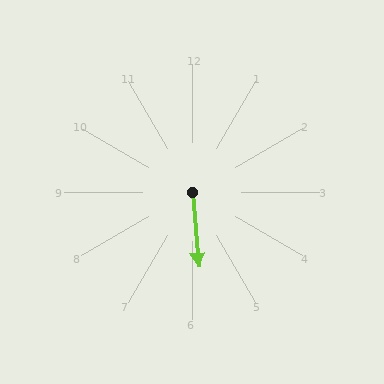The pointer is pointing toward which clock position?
Roughly 6 o'clock.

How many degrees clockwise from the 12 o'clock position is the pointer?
Approximately 175 degrees.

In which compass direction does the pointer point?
South.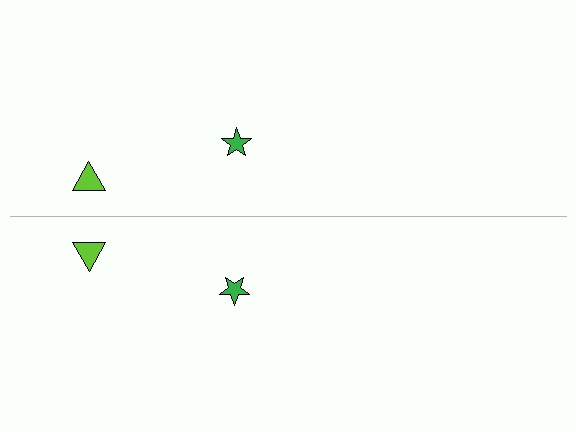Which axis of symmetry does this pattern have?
The pattern has a horizontal axis of symmetry running through the center of the image.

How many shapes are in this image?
There are 4 shapes in this image.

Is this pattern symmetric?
Yes, this pattern has bilateral (reflection) symmetry.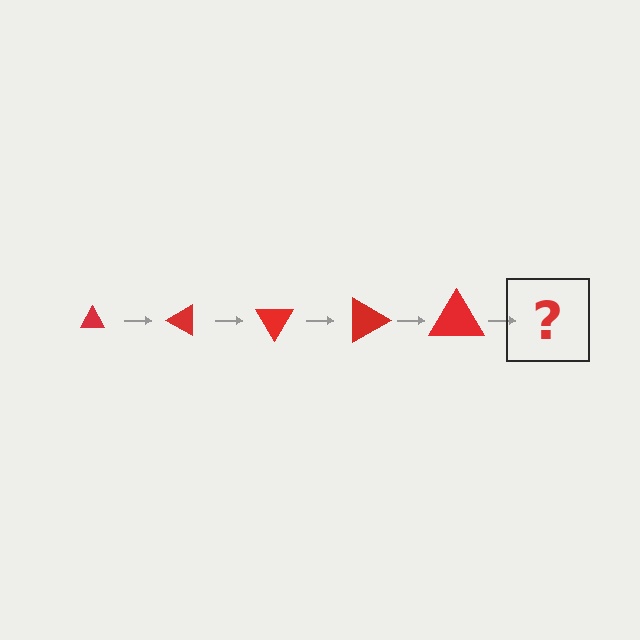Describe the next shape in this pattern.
It should be a triangle, larger than the previous one and rotated 150 degrees from the start.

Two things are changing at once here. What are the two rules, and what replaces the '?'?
The two rules are that the triangle grows larger each step and it rotates 30 degrees each step. The '?' should be a triangle, larger than the previous one and rotated 150 degrees from the start.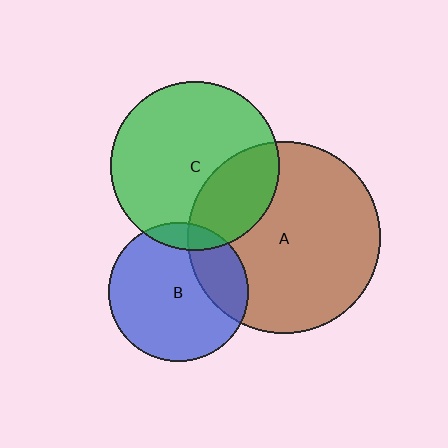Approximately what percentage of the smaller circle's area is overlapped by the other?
Approximately 10%.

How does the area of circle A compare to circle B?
Approximately 1.9 times.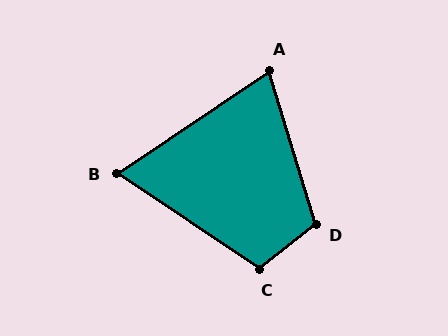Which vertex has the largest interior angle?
D, at approximately 112 degrees.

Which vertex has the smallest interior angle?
B, at approximately 68 degrees.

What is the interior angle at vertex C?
Approximately 107 degrees (obtuse).